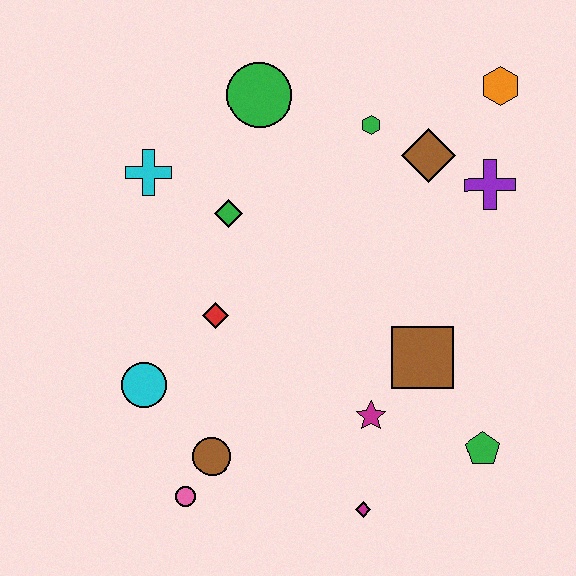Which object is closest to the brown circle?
The pink circle is closest to the brown circle.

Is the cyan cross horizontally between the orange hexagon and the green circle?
No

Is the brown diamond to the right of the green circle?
Yes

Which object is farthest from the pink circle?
The orange hexagon is farthest from the pink circle.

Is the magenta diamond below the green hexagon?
Yes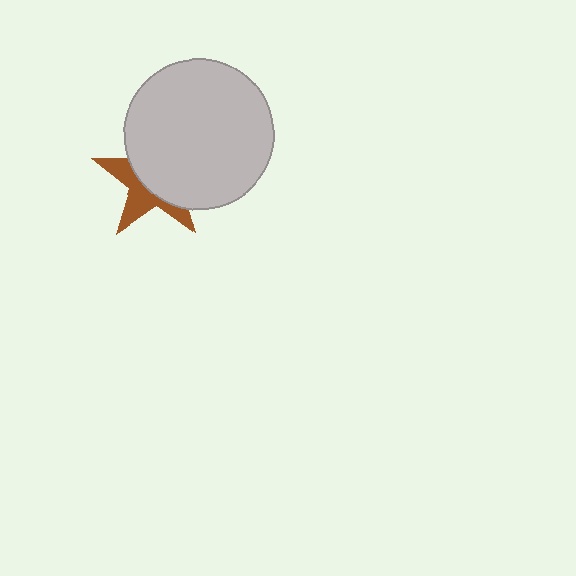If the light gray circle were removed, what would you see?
You would see the complete brown star.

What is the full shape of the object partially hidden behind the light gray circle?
The partially hidden object is a brown star.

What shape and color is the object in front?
The object in front is a light gray circle.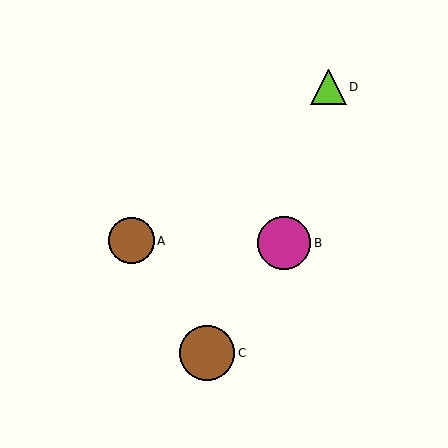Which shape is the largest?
The brown circle (labeled C) is the largest.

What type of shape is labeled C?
Shape C is a brown circle.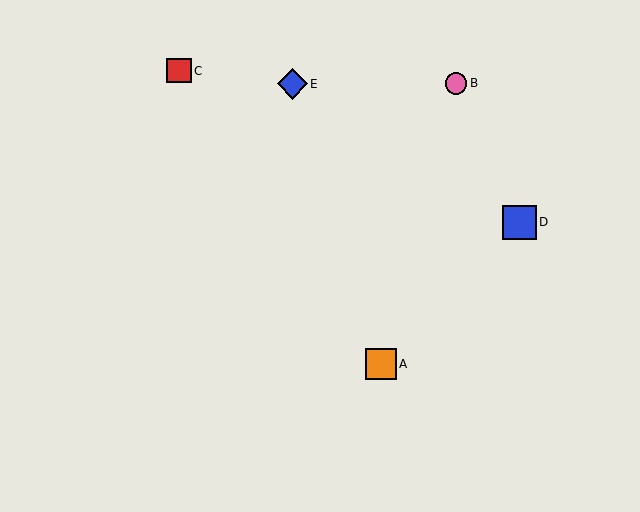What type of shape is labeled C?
Shape C is a red square.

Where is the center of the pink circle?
The center of the pink circle is at (456, 83).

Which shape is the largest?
The blue square (labeled D) is the largest.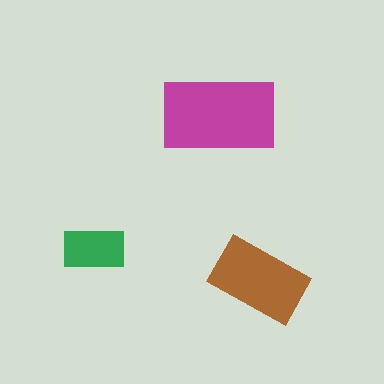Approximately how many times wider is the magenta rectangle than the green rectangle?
About 2 times wider.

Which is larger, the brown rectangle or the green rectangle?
The brown one.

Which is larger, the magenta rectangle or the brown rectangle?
The magenta one.